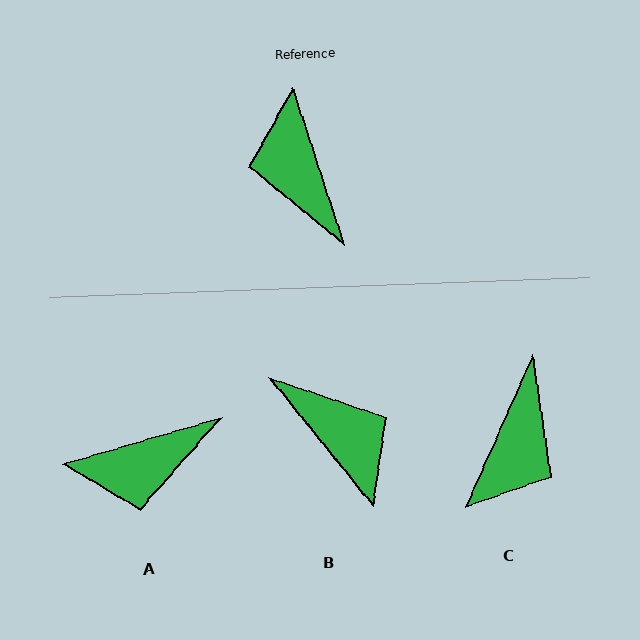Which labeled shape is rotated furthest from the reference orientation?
B, about 159 degrees away.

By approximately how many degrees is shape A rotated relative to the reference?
Approximately 88 degrees counter-clockwise.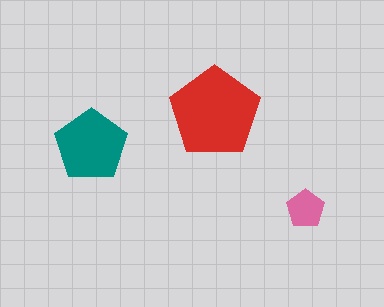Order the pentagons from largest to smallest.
the red one, the teal one, the pink one.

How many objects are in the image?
There are 3 objects in the image.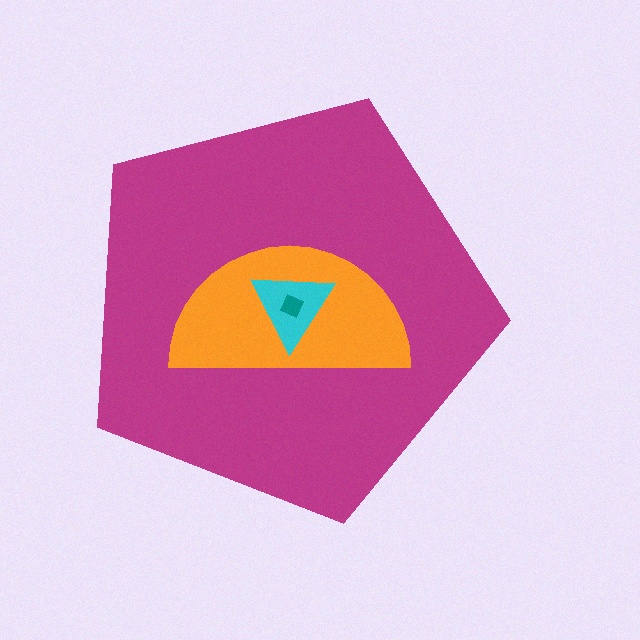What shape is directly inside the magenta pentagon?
The orange semicircle.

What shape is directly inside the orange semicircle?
The cyan triangle.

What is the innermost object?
The teal diamond.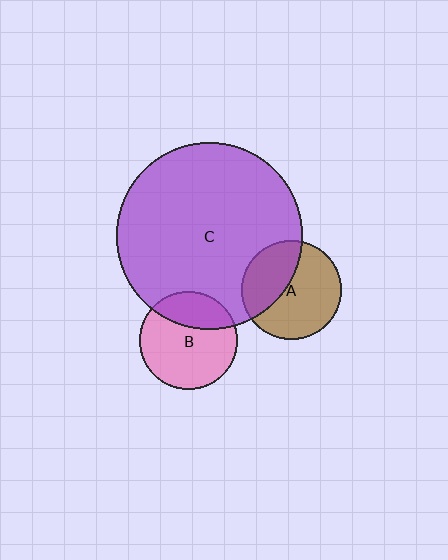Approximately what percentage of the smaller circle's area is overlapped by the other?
Approximately 40%.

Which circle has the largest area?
Circle C (purple).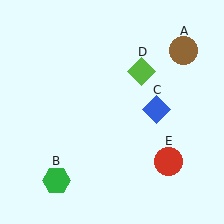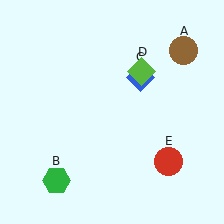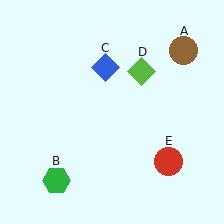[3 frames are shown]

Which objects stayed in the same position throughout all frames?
Brown circle (object A) and green hexagon (object B) and lime diamond (object D) and red circle (object E) remained stationary.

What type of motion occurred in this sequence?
The blue diamond (object C) rotated counterclockwise around the center of the scene.